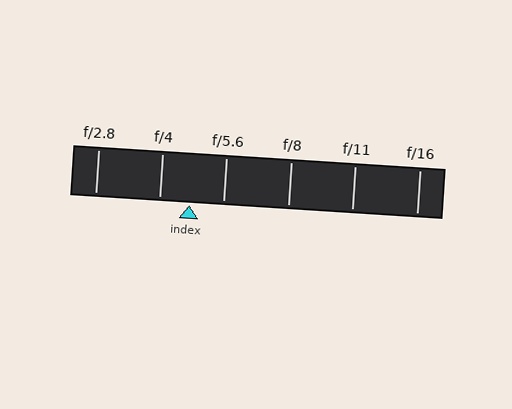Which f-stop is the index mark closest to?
The index mark is closest to f/4.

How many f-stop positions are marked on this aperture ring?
There are 6 f-stop positions marked.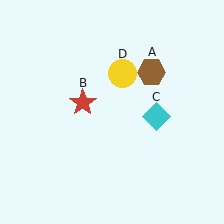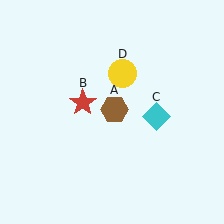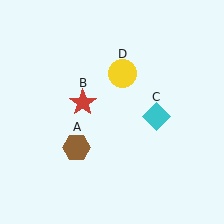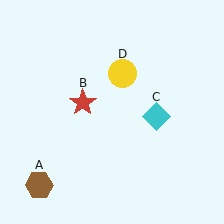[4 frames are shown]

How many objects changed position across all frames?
1 object changed position: brown hexagon (object A).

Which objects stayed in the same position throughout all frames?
Red star (object B) and cyan diamond (object C) and yellow circle (object D) remained stationary.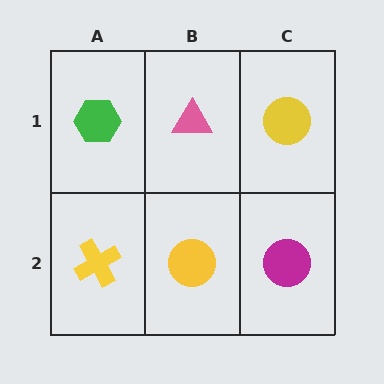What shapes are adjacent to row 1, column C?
A magenta circle (row 2, column C), a pink triangle (row 1, column B).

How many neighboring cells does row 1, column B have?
3.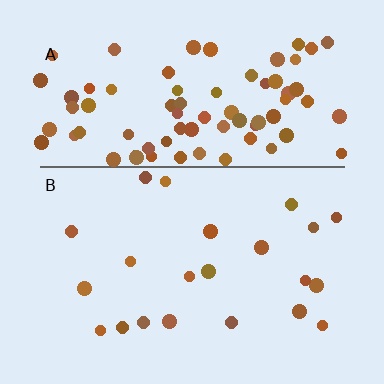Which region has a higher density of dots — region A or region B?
A (the top).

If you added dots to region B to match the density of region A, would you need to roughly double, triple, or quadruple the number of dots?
Approximately quadruple.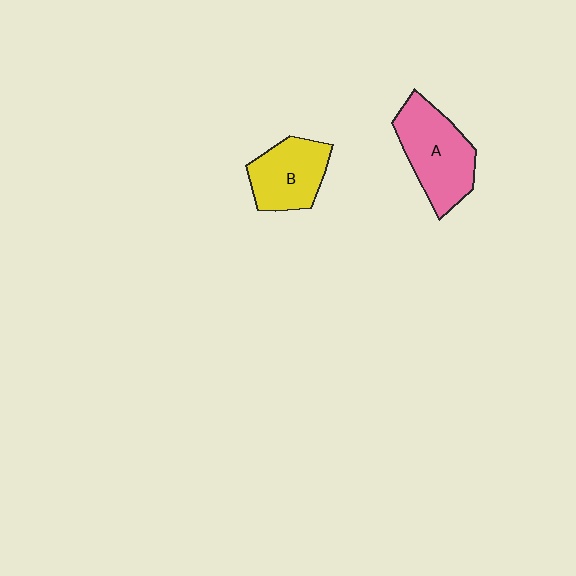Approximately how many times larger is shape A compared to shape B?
Approximately 1.3 times.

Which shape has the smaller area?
Shape B (yellow).